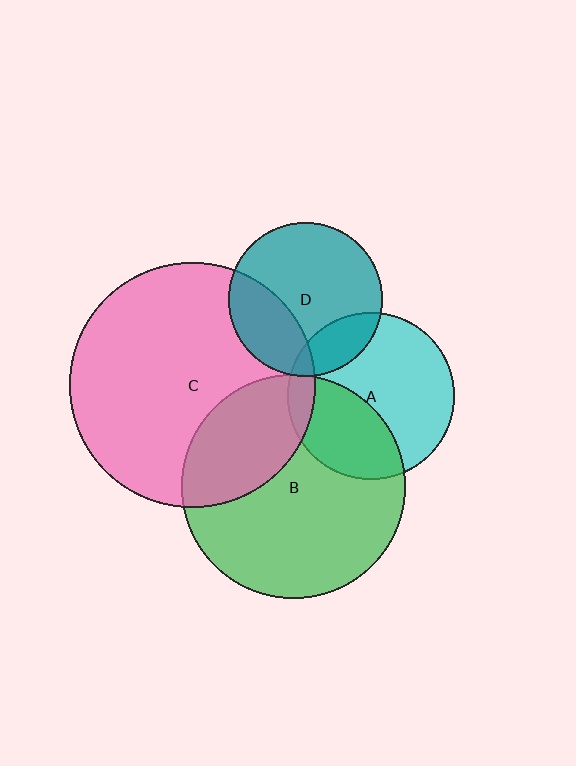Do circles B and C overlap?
Yes.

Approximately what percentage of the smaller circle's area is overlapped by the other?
Approximately 30%.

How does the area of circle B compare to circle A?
Approximately 1.8 times.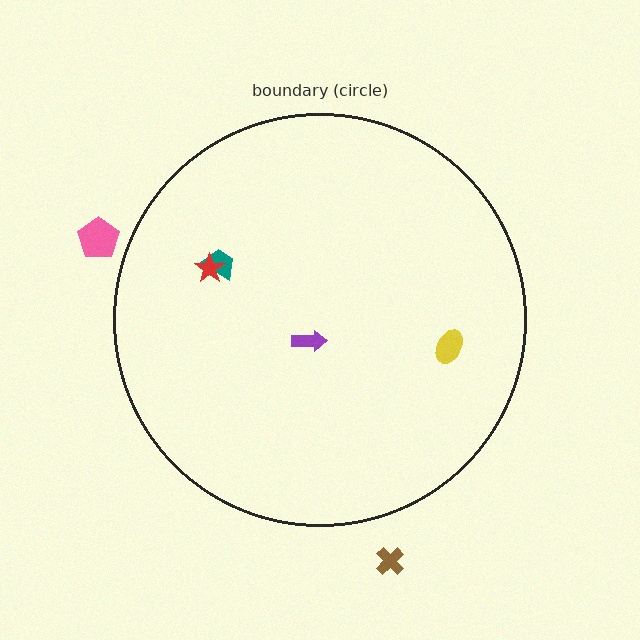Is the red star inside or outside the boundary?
Inside.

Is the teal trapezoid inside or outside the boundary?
Inside.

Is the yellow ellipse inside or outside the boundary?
Inside.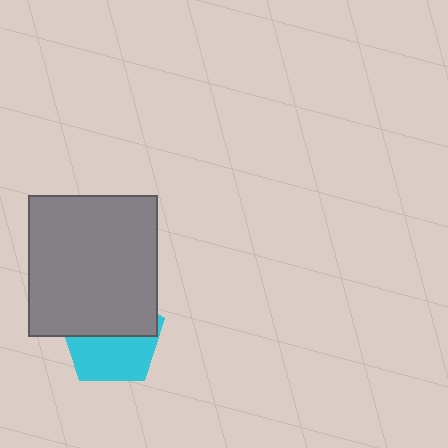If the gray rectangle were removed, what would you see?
You would see the complete cyan pentagon.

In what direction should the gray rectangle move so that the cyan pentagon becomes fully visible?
The gray rectangle should move up. That is the shortest direction to clear the overlap and leave the cyan pentagon fully visible.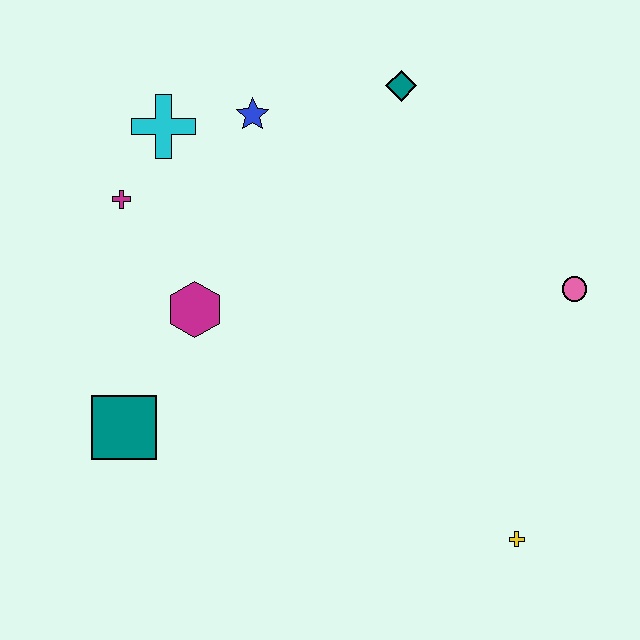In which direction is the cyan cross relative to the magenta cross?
The cyan cross is above the magenta cross.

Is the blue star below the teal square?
No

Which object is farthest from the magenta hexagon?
The yellow cross is farthest from the magenta hexagon.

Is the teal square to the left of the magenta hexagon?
Yes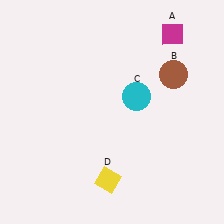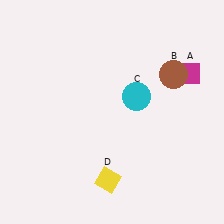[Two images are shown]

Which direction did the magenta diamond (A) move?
The magenta diamond (A) moved down.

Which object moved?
The magenta diamond (A) moved down.